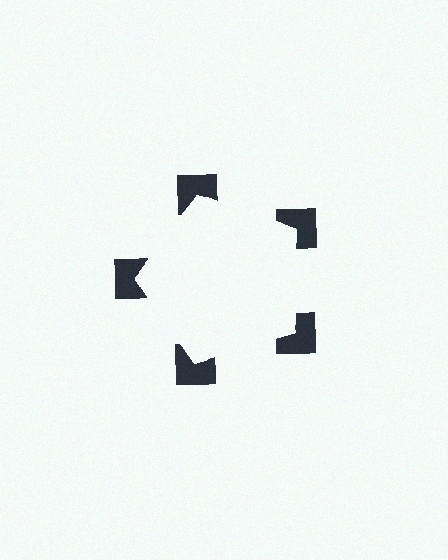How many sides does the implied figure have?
5 sides.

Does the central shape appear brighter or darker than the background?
It typically appears slightly brighter than the background, even though no actual brightness change is drawn.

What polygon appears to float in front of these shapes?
An illusory pentagon — its edges are inferred from the aligned wedge cuts in the notched squares, not physically drawn.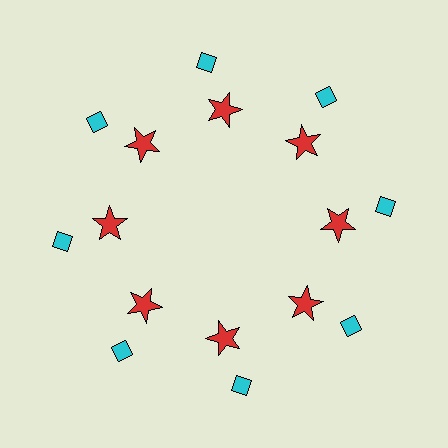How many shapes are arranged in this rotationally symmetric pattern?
There are 16 shapes, arranged in 8 groups of 2.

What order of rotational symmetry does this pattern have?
This pattern has 8-fold rotational symmetry.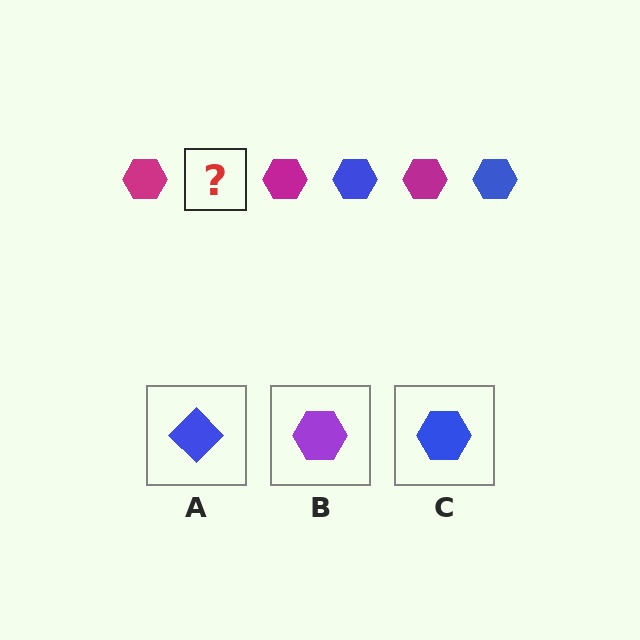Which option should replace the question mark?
Option C.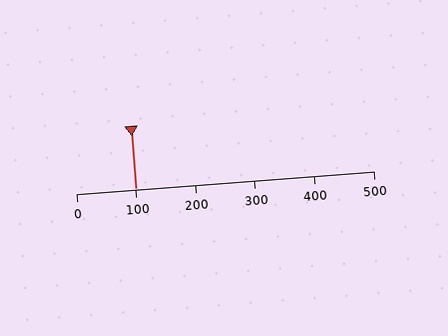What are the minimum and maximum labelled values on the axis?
The axis runs from 0 to 500.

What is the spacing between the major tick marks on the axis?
The major ticks are spaced 100 apart.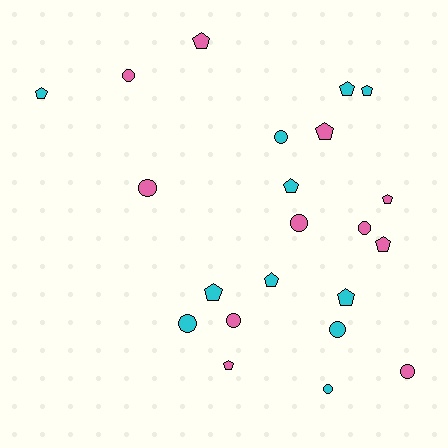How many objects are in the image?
There are 22 objects.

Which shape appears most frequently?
Pentagon, with 12 objects.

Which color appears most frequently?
Pink, with 11 objects.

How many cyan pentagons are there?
There are 7 cyan pentagons.